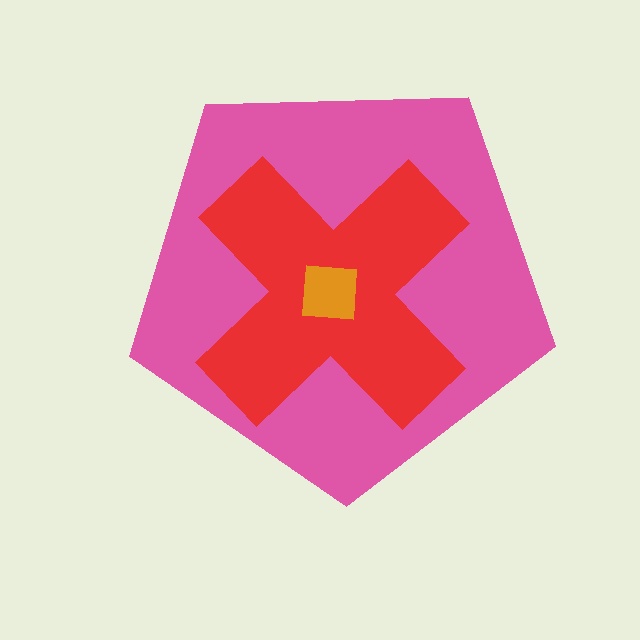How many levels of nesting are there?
3.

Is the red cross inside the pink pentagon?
Yes.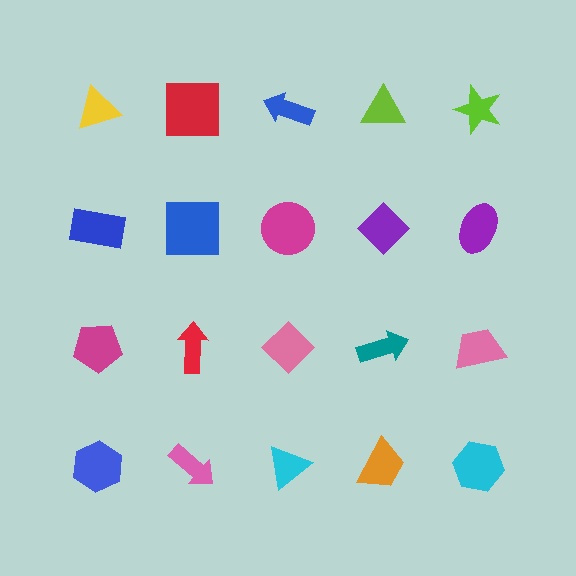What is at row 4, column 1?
A blue hexagon.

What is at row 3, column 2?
A red arrow.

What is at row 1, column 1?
A yellow triangle.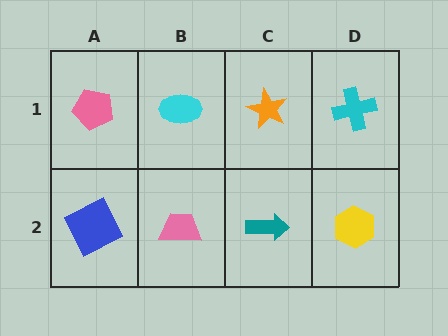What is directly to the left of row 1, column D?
An orange star.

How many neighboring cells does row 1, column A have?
2.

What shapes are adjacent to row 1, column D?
A yellow hexagon (row 2, column D), an orange star (row 1, column C).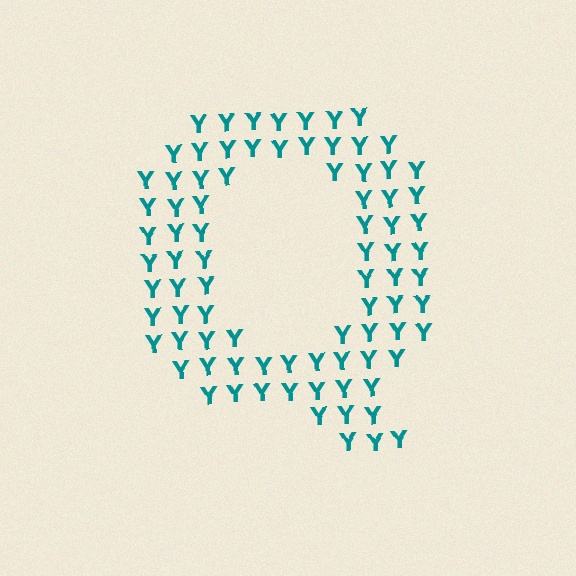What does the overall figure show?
The overall figure shows the letter Q.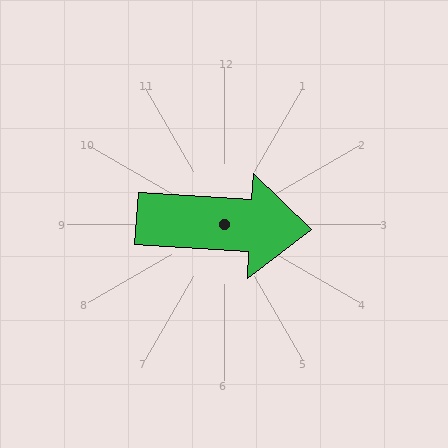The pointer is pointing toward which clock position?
Roughly 3 o'clock.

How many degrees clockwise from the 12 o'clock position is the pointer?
Approximately 94 degrees.